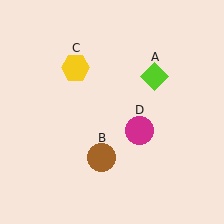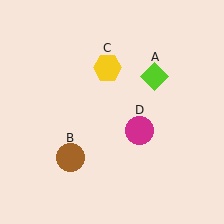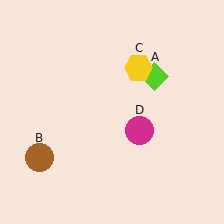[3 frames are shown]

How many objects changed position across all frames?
2 objects changed position: brown circle (object B), yellow hexagon (object C).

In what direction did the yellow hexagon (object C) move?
The yellow hexagon (object C) moved right.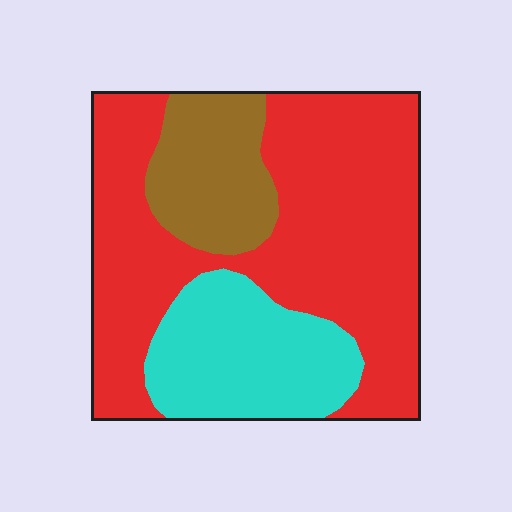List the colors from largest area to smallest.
From largest to smallest: red, cyan, brown.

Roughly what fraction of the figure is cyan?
Cyan covers roughly 25% of the figure.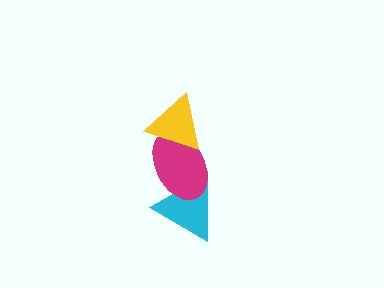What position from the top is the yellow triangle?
The yellow triangle is 1st from the top.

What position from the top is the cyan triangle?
The cyan triangle is 3rd from the top.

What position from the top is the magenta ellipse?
The magenta ellipse is 2nd from the top.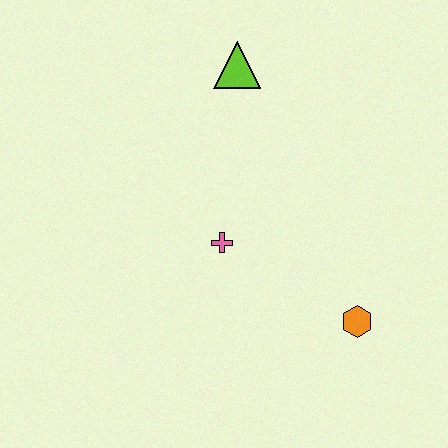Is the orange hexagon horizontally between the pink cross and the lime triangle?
No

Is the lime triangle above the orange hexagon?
Yes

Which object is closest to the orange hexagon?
The pink cross is closest to the orange hexagon.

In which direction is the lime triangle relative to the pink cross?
The lime triangle is above the pink cross.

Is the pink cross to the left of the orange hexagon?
Yes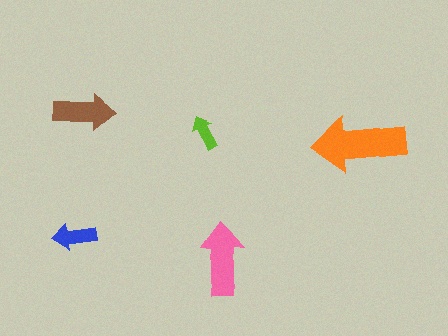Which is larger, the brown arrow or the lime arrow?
The brown one.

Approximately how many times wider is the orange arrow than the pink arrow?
About 1.5 times wider.